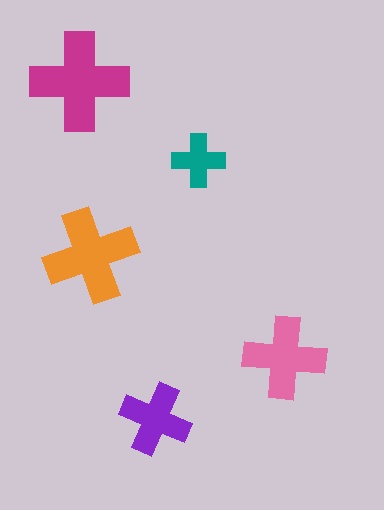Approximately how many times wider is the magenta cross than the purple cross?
About 1.5 times wider.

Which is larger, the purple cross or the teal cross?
The purple one.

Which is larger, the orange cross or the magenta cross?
The magenta one.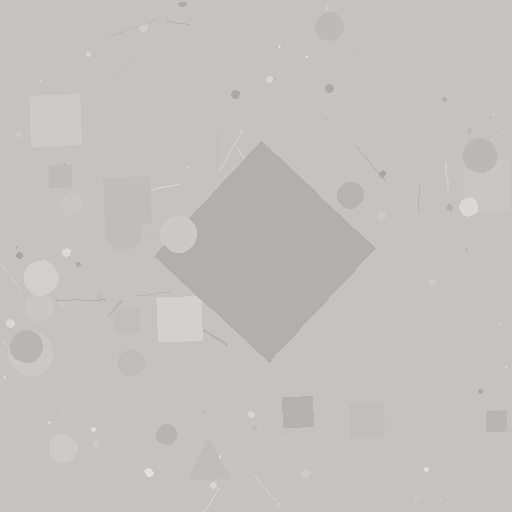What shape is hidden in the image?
A diamond is hidden in the image.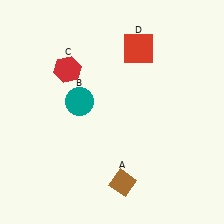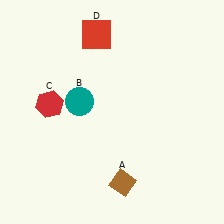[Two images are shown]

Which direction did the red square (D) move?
The red square (D) moved left.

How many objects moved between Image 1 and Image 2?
2 objects moved between the two images.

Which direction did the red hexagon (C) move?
The red hexagon (C) moved down.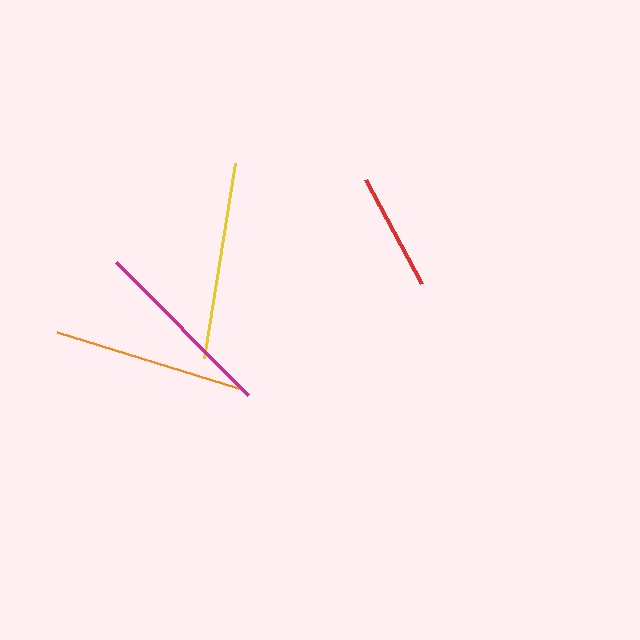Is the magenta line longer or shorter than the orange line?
The orange line is longer than the magenta line.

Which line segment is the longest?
The yellow line is the longest at approximately 197 pixels.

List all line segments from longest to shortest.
From longest to shortest: yellow, orange, magenta, red.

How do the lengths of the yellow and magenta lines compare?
The yellow and magenta lines are approximately the same length.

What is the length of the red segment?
The red segment is approximately 118 pixels long.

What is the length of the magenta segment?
The magenta segment is approximately 187 pixels long.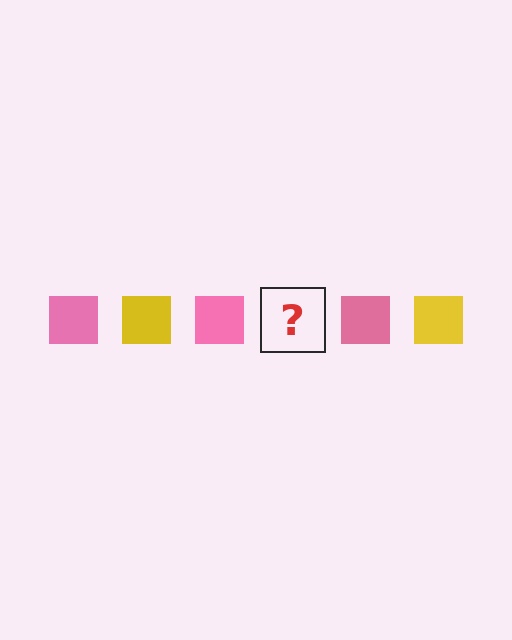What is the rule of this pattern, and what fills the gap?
The rule is that the pattern cycles through pink, yellow squares. The gap should be filled with a yellow square.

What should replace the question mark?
The question mark should be replaced with a yellow square.